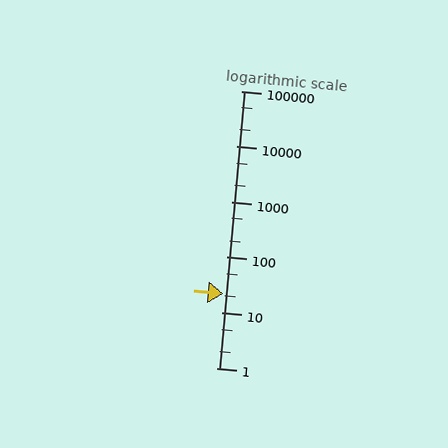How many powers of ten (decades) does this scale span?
The scale spans 5 decades, from 1 to 100000.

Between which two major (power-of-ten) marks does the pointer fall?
The pointer is between 10 and 100.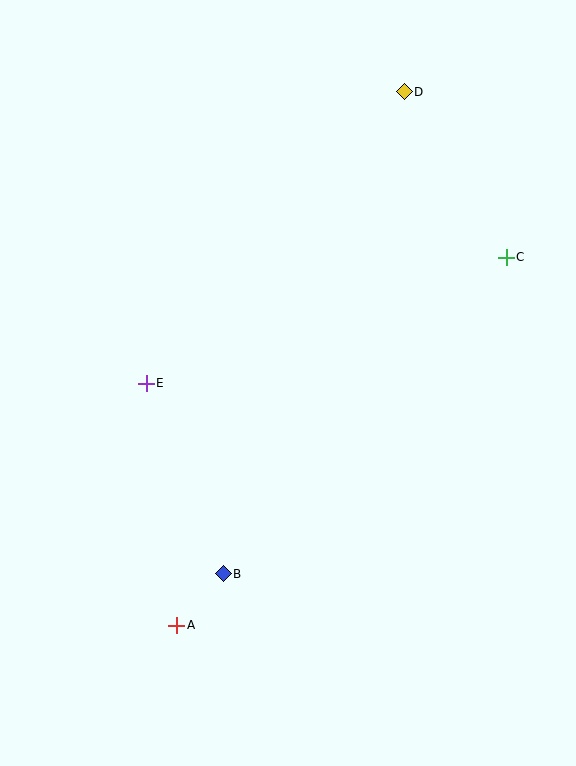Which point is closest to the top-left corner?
Point E is closest to the top-left corner.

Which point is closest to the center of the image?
Point E at (146, 383) is closest to the center.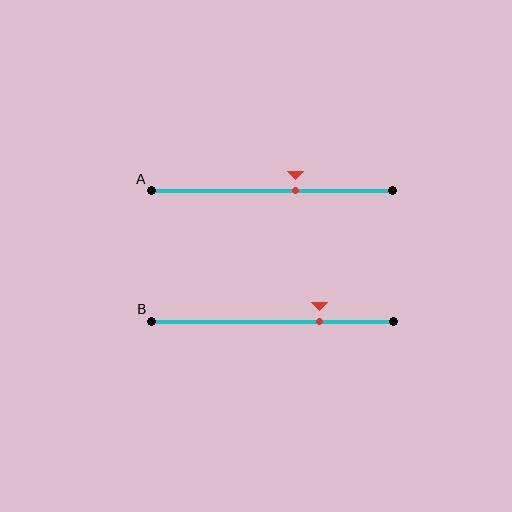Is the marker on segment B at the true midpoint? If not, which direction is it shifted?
No, the marker on segment B is shifted to the right by about 19% of the segment length.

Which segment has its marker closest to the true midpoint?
Segment A has its marker closest to the true midpoint.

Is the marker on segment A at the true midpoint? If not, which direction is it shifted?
No, the marker on segment A is shifted to the right by about 10% of the segment length.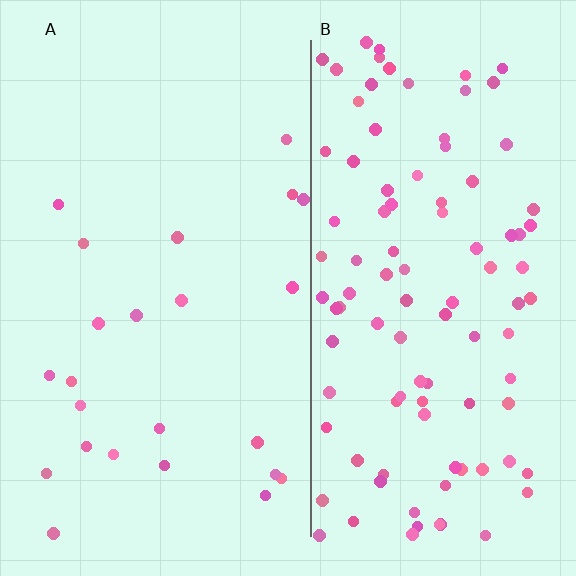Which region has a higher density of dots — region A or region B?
B (the right).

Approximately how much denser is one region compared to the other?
Approximately 4.3× — region B over region A.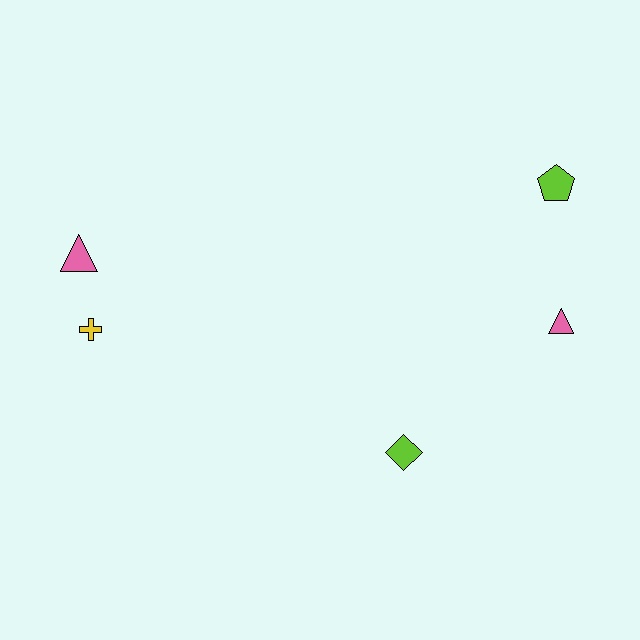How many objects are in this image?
There are 5 objects.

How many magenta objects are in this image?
There are no magenta objects.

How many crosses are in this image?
There is 1 cross.